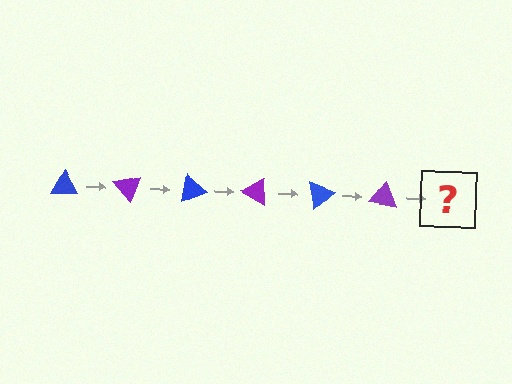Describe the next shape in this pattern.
It should be a blue triangle, rotated 300 degrees from the start.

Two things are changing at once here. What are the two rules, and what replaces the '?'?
The two rules are that it rotates 50 degrees each step and the color cycles through blue and purple. The '?' should be a blue triangle, rotated 300 degrees from the start.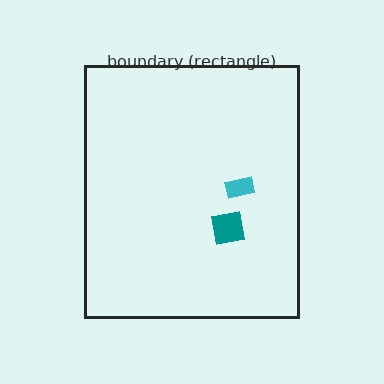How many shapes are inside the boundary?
2 inside, 0 outside.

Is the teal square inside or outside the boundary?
Inside.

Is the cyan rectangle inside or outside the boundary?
Inside.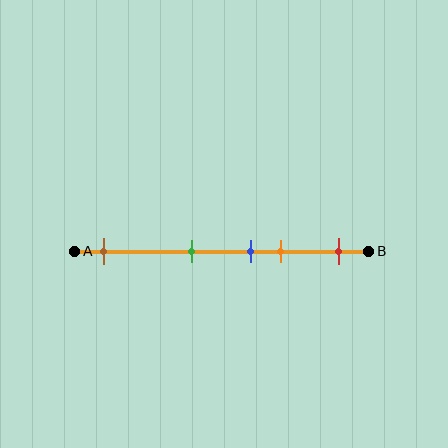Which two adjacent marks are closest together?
The blue and orange marks are the closest adjacent pair.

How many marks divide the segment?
There are 5 marks dividing the segment.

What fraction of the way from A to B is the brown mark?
The brown mark is approximately 10% (0.1) of the way from A to B.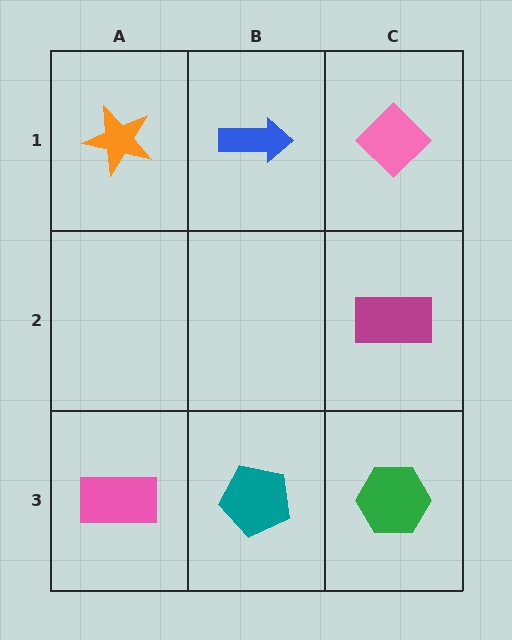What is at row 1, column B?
A blue arrow.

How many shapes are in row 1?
3 shapes.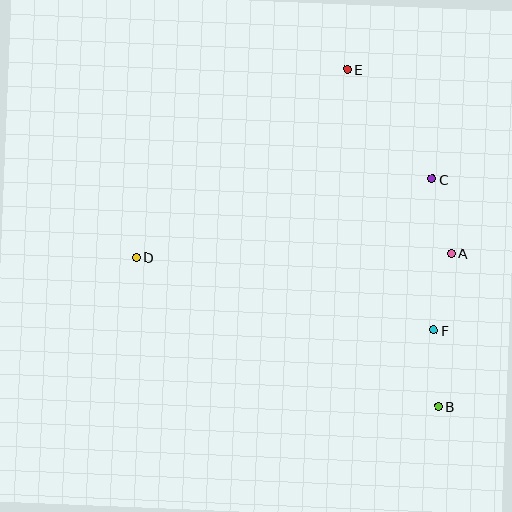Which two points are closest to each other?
Points B and F are closest to each other.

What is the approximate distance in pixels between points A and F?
The distance between A and F is approximately 79 pixels.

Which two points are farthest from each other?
Points B and E are farthest from each other.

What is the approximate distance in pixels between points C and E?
The distance between C and E is approximately 139 pixels.